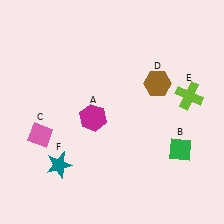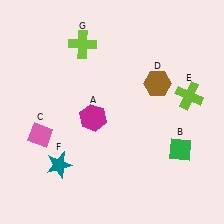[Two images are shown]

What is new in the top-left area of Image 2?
A lime cross (G) was added in the top-left area of Image 2.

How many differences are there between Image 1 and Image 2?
There is 1 difference between the two images.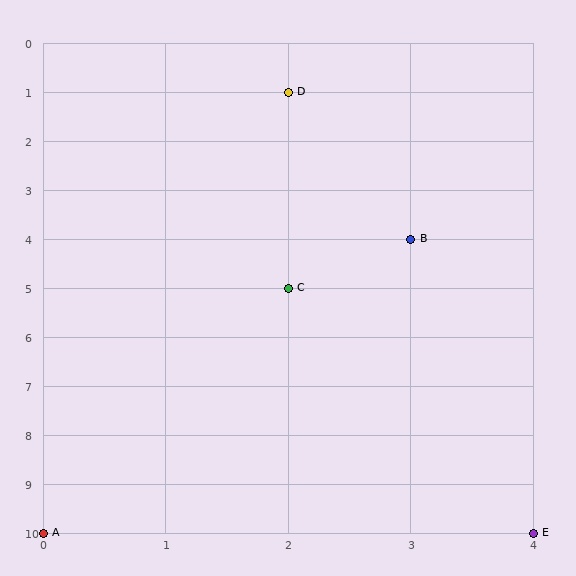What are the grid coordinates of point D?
Point D is at grid coordinates (2, 1).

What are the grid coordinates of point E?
Point E is at grid coordinates (4, 10).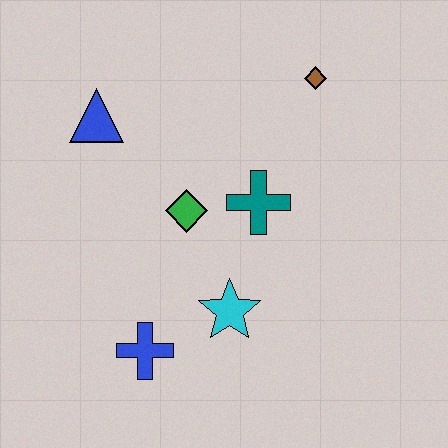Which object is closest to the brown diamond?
The teal cross is closest to the brown diamond.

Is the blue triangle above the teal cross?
Yes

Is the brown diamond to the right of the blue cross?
Yes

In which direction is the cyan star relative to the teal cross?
The cyan star is below the teal cross.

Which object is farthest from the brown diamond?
The blue cross is farthest from the brown diamond.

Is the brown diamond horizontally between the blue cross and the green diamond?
No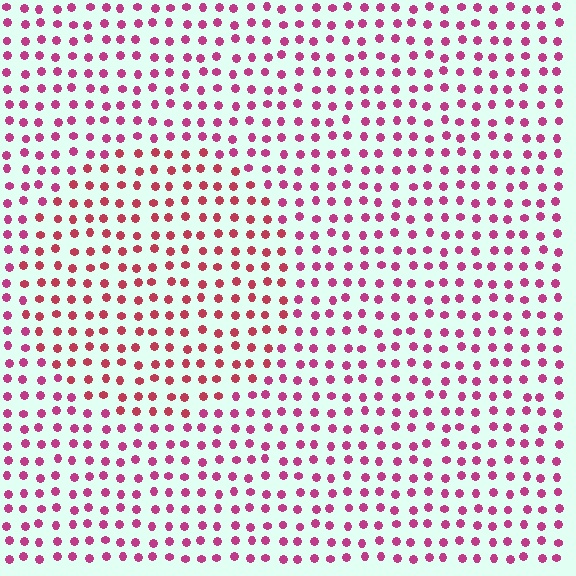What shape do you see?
I see a circle.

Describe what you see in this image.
The image is filled with small magenta elements in a uniform arrangement. A circle-shaped region is visible where the elements are tinted to a slightly different hue, forming a subtle color boundary.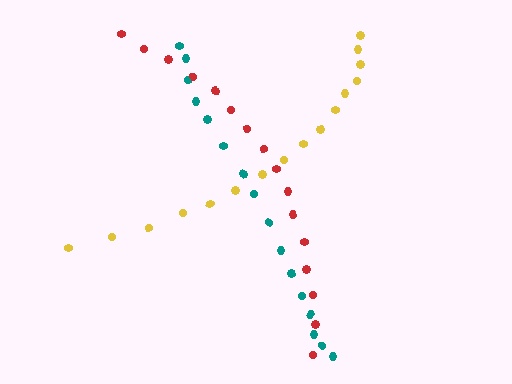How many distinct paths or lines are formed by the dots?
There are 3 distinct paths.